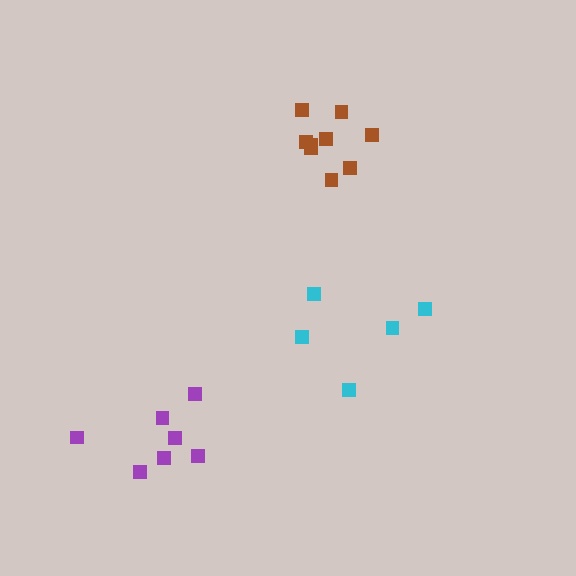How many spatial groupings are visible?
There are 3 spatial groupings.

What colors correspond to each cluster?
The clusters are colored: purple, cyan, brown.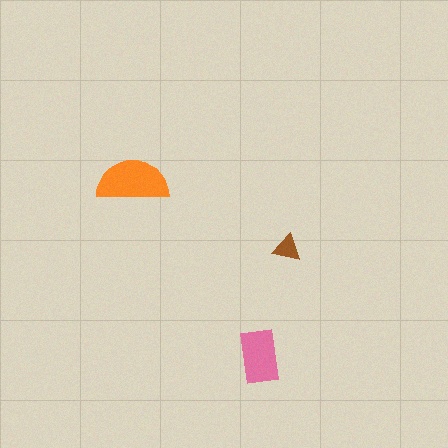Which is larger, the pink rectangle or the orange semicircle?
The orange semicircle.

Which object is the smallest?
The brown triangle.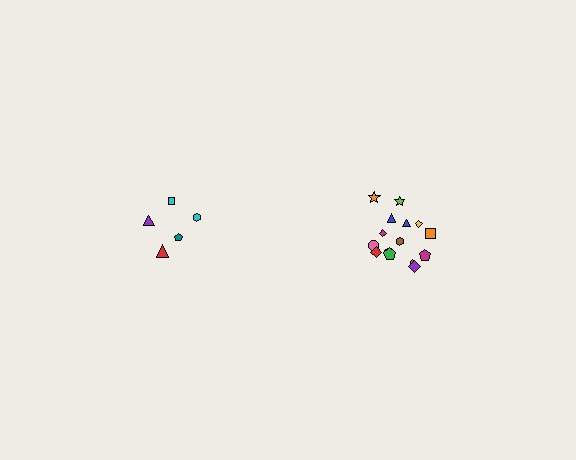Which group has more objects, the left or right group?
The right group.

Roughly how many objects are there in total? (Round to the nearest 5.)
Roughly 20 objects in total.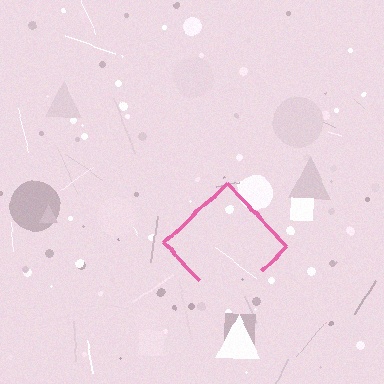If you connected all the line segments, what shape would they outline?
They would outline a diamond.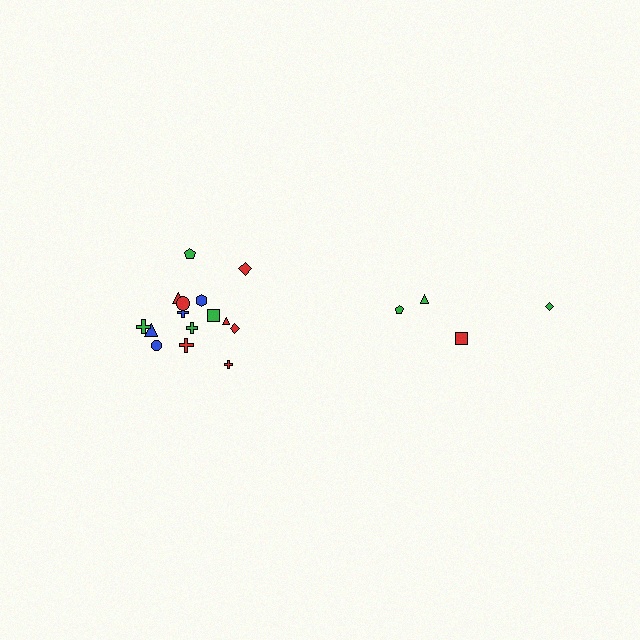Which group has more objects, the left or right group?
The left group.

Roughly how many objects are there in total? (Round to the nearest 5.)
Roughly 20 objects in total.